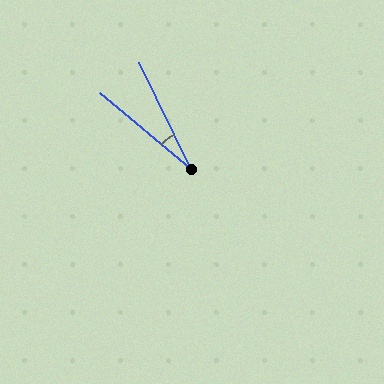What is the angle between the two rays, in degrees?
Approximately 24 degrees.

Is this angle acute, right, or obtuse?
It is acute.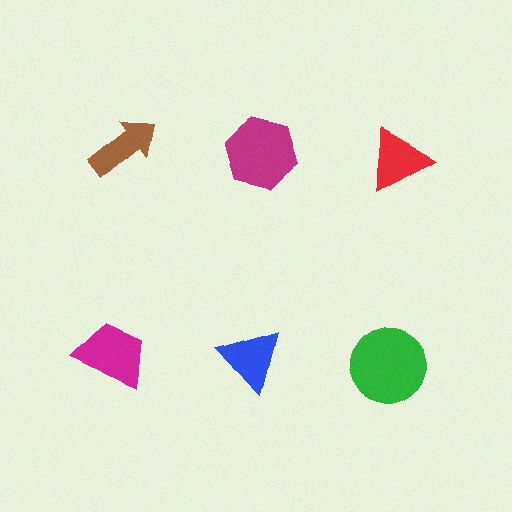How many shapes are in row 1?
3 shapes.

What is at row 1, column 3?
A red triangle.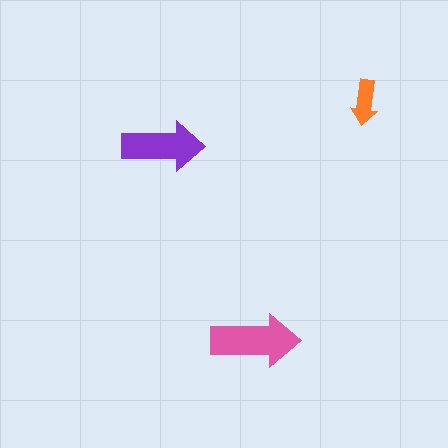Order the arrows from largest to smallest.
the pink one, the purple one, the orange one.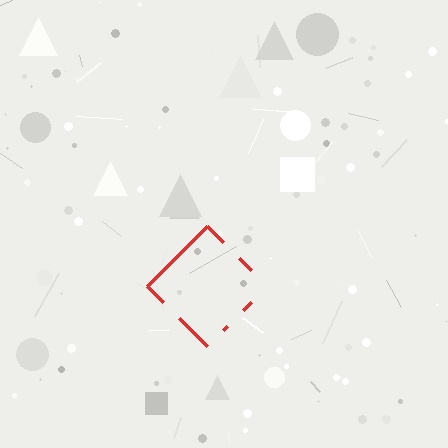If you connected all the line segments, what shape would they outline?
They would outline a diamond.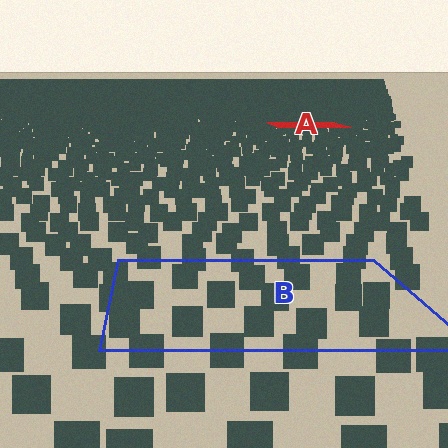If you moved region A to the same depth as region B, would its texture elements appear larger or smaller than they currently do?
They would appear larger. At a closer depth, the same texture elements are projected at a bigger on-screen size.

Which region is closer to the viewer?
Region B is closer. The texture elements there are larger and more spread out.